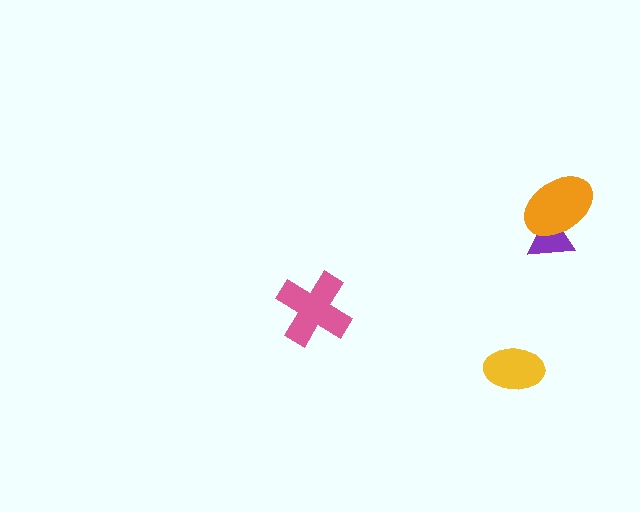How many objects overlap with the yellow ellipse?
0 objects overlap with the yellow ellipse.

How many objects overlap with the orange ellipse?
1 object overlaps with the orange ellipse.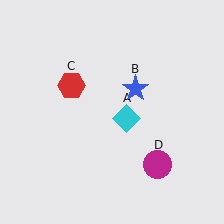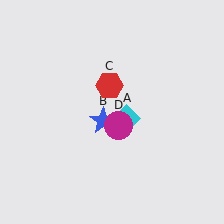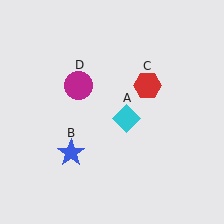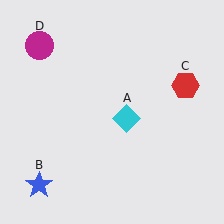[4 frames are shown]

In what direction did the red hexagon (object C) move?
The red hexagon (object C) moved right.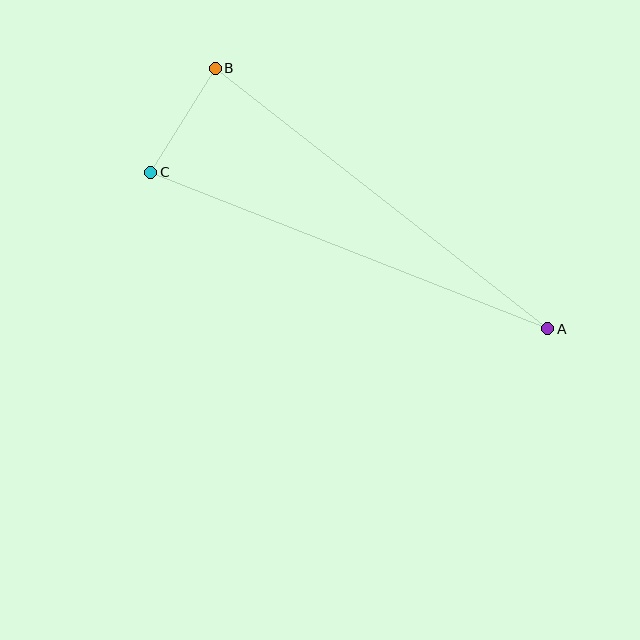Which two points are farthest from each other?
Points A and C are farthest from each other.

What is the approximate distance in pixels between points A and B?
The distance between A and B is approximately 423 pixels.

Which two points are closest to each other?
Points B and C are closest to each other.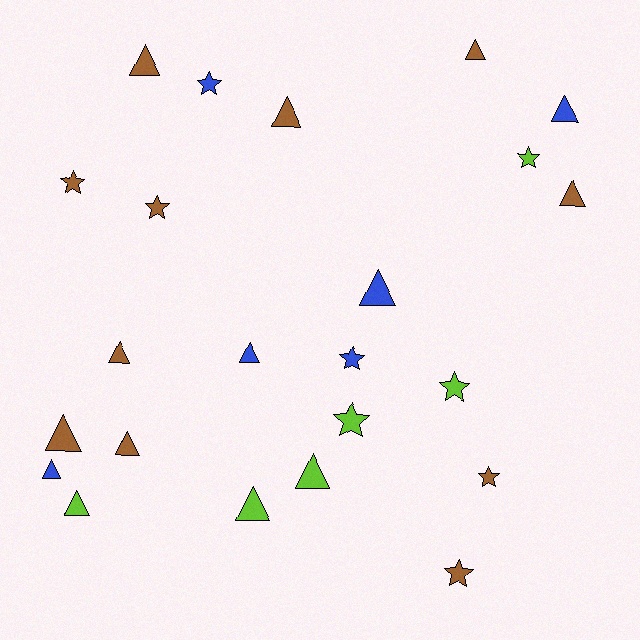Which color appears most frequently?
Brown, with 11 objects.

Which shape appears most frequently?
Triangle, with 14 objects.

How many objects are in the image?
There are 23 objects.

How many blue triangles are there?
There are 4 blue triangles.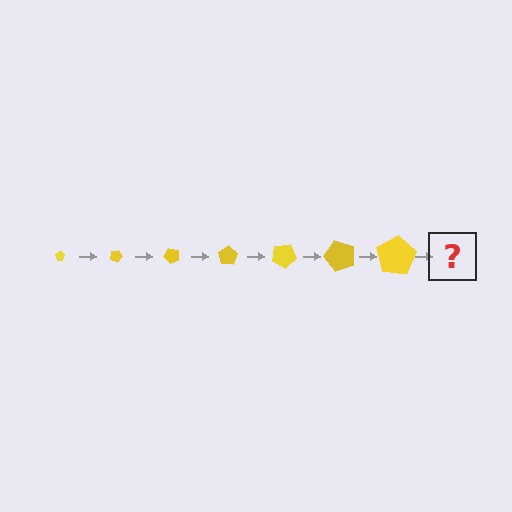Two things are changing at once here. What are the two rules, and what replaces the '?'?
The two rules are that the pentagon grows larger each step and it rotates 25 degrees each step. The '?' should be a pentagon, larger than the previous one and rotated 175 degrees from the start.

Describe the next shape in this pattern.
It should be a pentagon, larger than the previous one and rotated 175 degrees from the start.